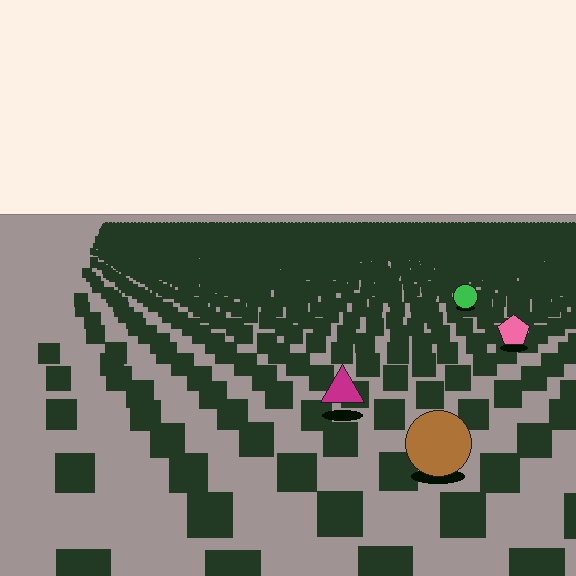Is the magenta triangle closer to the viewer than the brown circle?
No. The brown circle is closer — you can tell from the texture gradient: the ground texture is coarser near it.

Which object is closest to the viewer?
The brown circle is closest. The texture marks near it are larger and more spread out.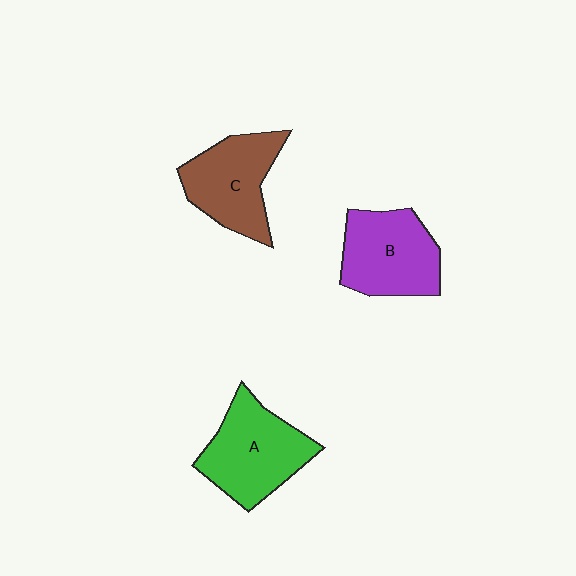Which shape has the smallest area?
Shape C (brown).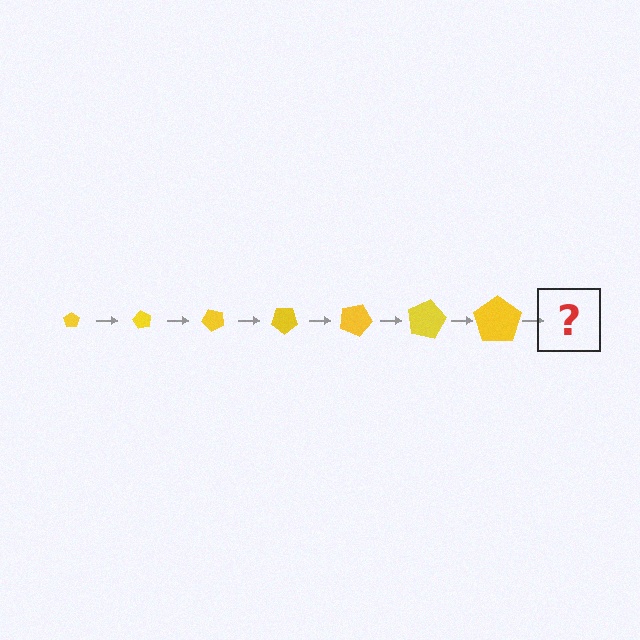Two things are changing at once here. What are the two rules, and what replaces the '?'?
The two rules are that the pentagon grows larger each step and it rotates 60 degrees each step. The '?' should be a pentagon, larger than the previous one and rotated 420 degrees from the start.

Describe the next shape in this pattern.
It should be a pentagon, larger than the previous one and rotated 420 degrees from the start.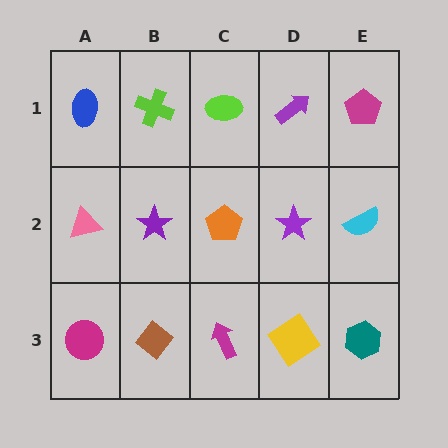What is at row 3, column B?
A brown diamond.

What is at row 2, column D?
A purple star.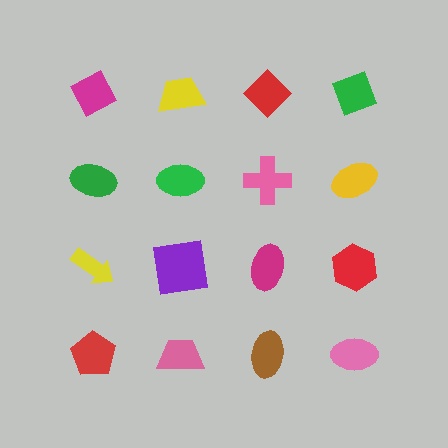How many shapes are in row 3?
4 shapes.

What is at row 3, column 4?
A red hexagon.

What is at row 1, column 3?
A red diamond.